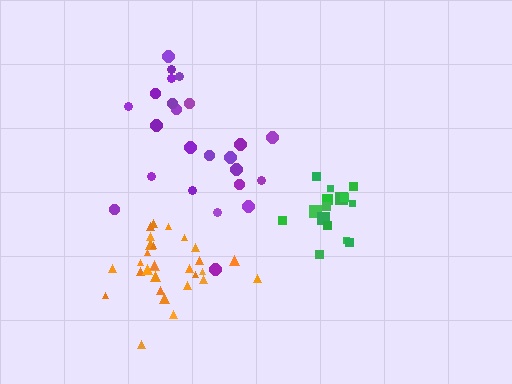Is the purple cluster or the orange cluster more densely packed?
Orange.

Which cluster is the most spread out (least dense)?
Purple.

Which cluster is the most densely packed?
Orange.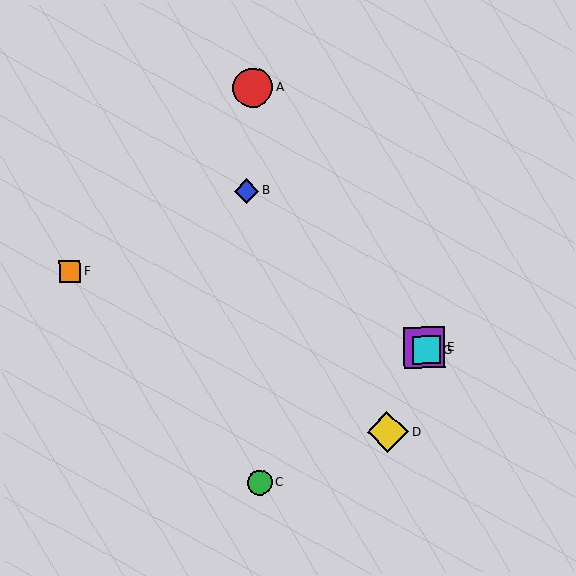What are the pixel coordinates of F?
Object F is at (70, 271).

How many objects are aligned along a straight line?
3 objects (B, E, G) are aligned along a straight line.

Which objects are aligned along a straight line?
Objects B, E, G are aligned along a straight line.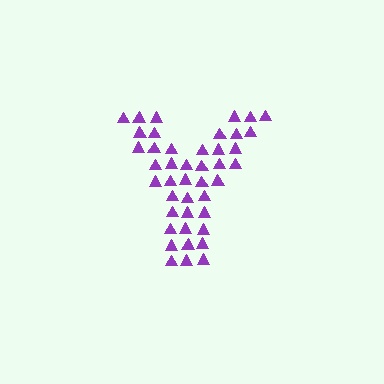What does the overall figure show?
The overall figure shows the letter Y.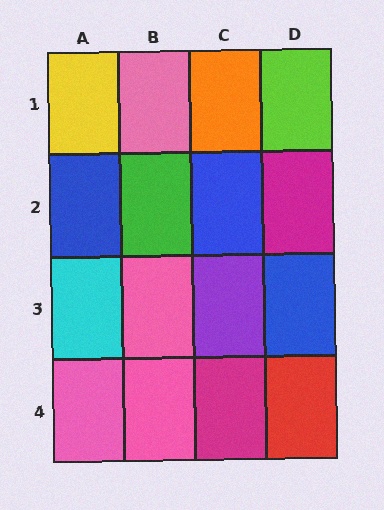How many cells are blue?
3 cells are blue.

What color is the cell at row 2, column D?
Magenta.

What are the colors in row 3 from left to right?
Cyan, pink, purple, blue.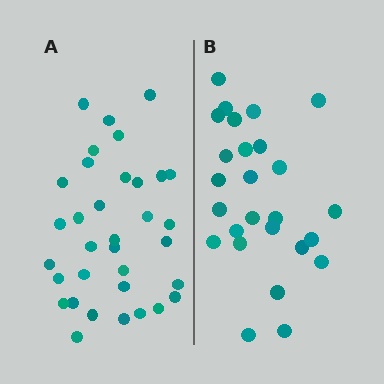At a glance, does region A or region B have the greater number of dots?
Region A (the left region) has more dots.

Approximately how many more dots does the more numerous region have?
Region A has roughly 8 or so more dots than region B.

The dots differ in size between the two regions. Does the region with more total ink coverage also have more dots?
No. Region B has more total ink coverage because its dots are larger, but region A actually contains more individual dots. Total area can be misleading — the number of items is what matters here.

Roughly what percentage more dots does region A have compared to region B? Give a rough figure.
About 30% more.